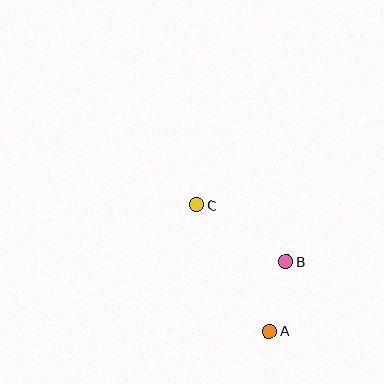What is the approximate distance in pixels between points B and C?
The distance between B and C is approximately 106 pixels.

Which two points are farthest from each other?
Points A and C are farthest from each other.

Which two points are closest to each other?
Points A and B are closest to each other.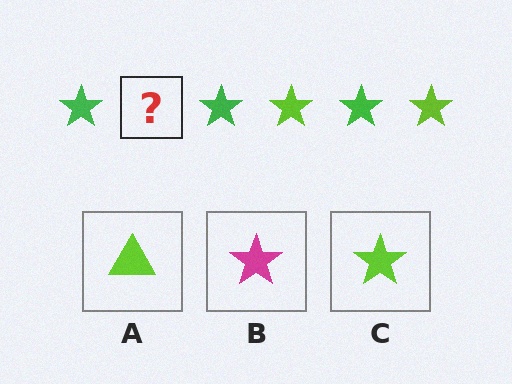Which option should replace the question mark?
Option C.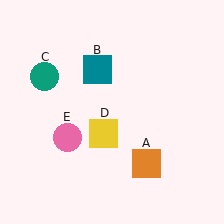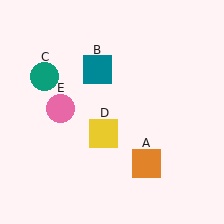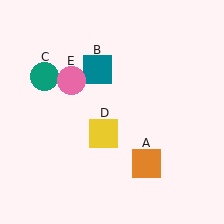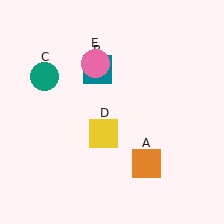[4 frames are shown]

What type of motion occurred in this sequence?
The pink circle (object E) rotated clockwise around the center of the scene.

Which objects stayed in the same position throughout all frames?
Orange square (object A) and teal square (object B) and teal circle (object C) and yellow square (object D) remained stationary.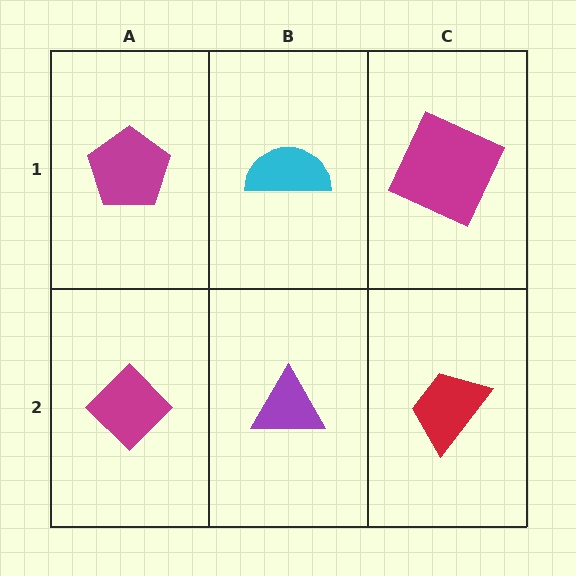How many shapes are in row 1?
3 shapes.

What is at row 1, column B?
A cyan semicircle.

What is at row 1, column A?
A magenta pentagon.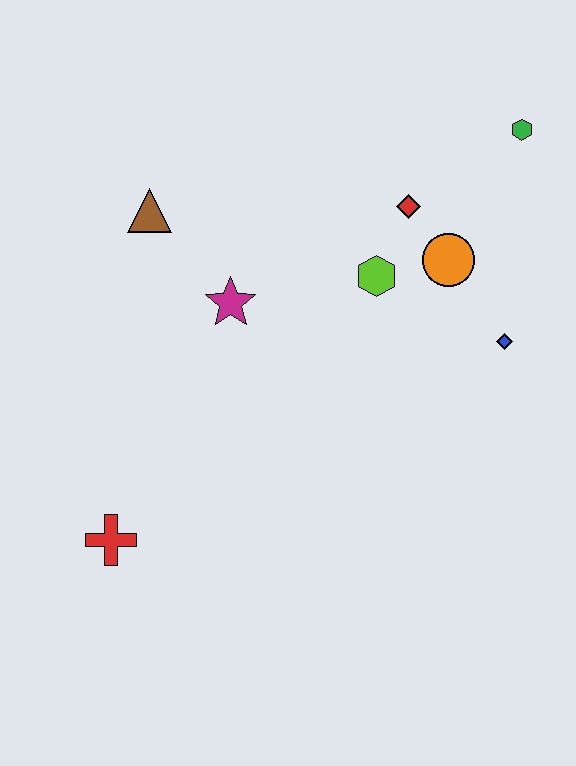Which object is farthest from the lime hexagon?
The red cross is farthest from the lime hexagon.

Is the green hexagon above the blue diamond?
Yes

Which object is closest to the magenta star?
The brown triangle is closest to the magenta star.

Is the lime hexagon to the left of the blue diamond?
Yes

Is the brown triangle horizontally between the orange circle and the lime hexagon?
No